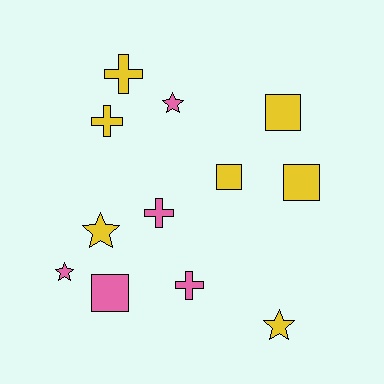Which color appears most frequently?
Yellow, with 7 objects.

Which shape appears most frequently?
Star, with 4 objects.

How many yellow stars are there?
There are 2 yellow stars.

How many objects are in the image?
There are 12 objects.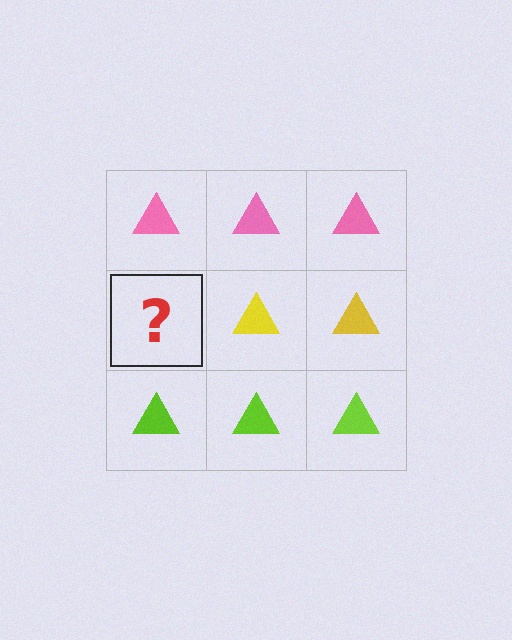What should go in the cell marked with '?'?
The missing cell should contain a yellow triangle.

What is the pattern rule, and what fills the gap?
The rule is that each row has a consistent color. The gap should be filled with a yellow triangle.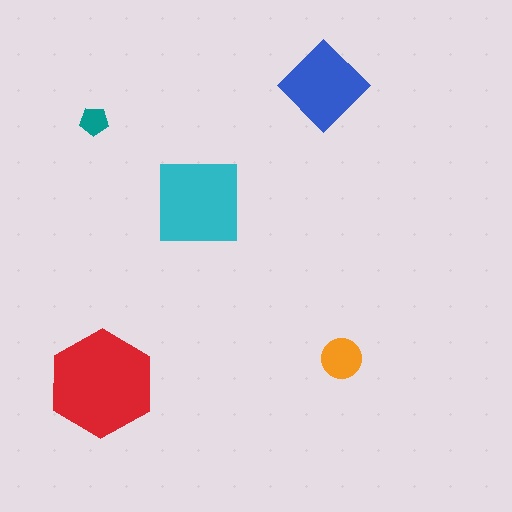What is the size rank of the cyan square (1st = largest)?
2nd.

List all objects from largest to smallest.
The red hexagon, the cyan square, the blue diamond, the orange circle, the teal pentagon.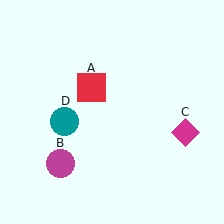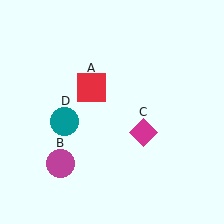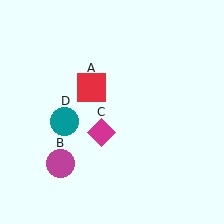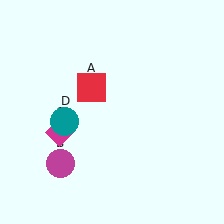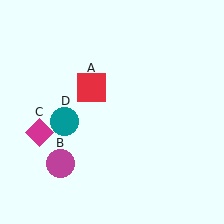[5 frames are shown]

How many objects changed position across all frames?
1 object changed position: magenta diamond (object C).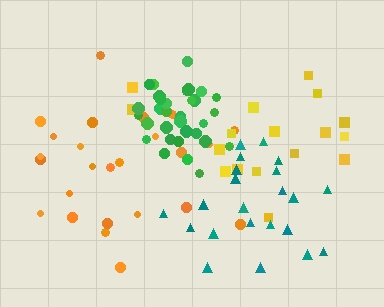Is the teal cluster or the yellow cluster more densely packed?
Teal.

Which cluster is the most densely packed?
Green.